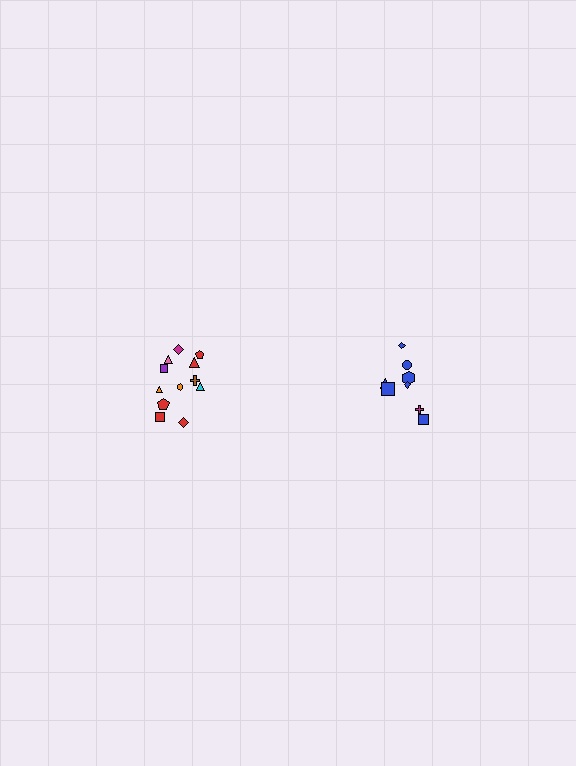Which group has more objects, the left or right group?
The left group.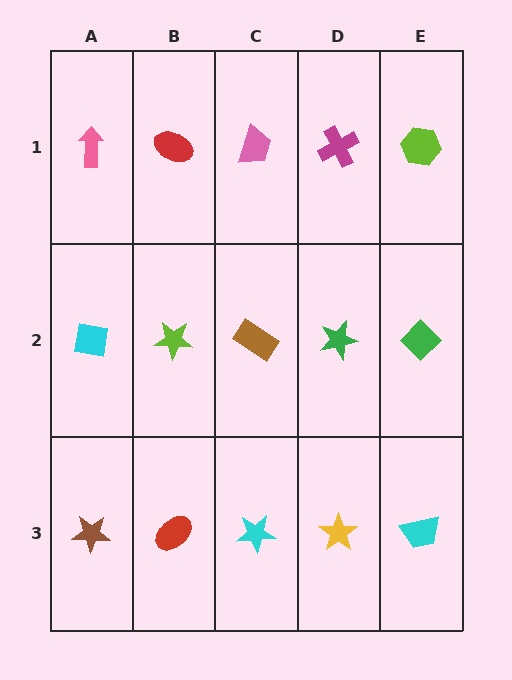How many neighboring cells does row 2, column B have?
4.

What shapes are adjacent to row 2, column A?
A pink arrow (row 1, column A), a brown star (row 3, column A), a lime star (row 2, column B).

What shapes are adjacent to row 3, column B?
A lime star (row 2, column B), a brown star (row 3, column A), a cyan star (row 3, column C).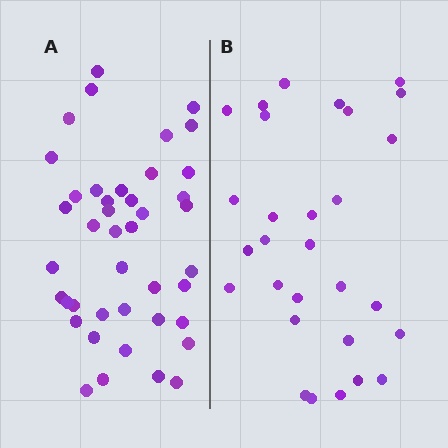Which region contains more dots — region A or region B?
Region A (the left region) has more dots.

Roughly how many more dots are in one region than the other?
Region A has approximately 15 more dots than region B.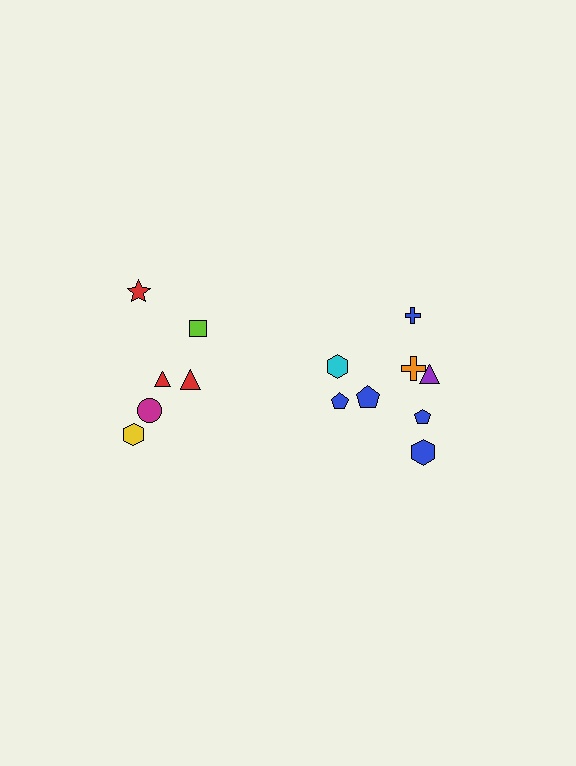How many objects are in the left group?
There are 6 objects.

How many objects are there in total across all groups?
There are 14 objects.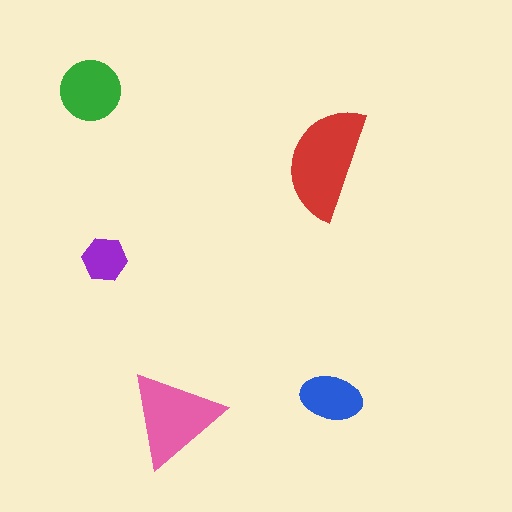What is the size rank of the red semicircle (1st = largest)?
1st.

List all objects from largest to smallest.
The red semicircle, the pink triangle, the green circle, the blue ellipse, the purple hexagon.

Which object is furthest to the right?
The blue ellipse is rightmost.